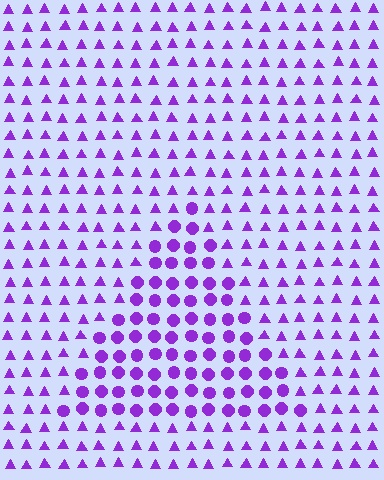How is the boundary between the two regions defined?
The boundary is defined by a change in element shape: circles inside vs. triangles outside. All elements share the same color and spacing.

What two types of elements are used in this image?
The image uses circles inside the triangle region and triangles outside it.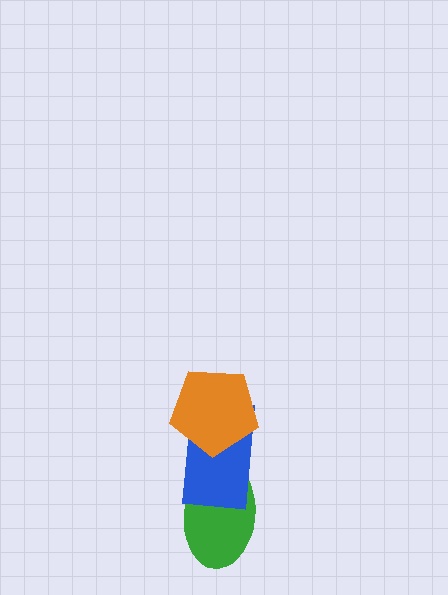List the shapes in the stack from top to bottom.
From top to bottom: the orange pentagon, the blue rectangle, the green ellipse.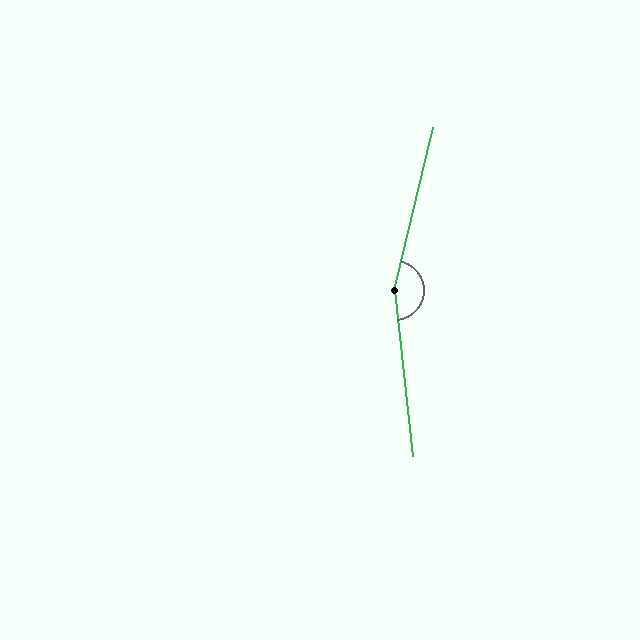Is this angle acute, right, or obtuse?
It is obtuse.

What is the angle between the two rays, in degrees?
Approximately 160 degrees.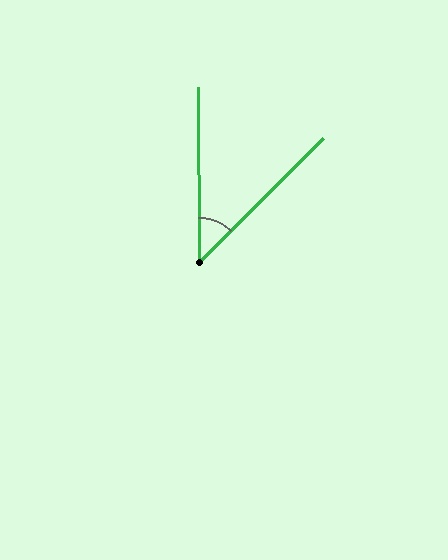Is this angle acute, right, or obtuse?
It is acute.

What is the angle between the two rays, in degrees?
Approximately 45 degrees.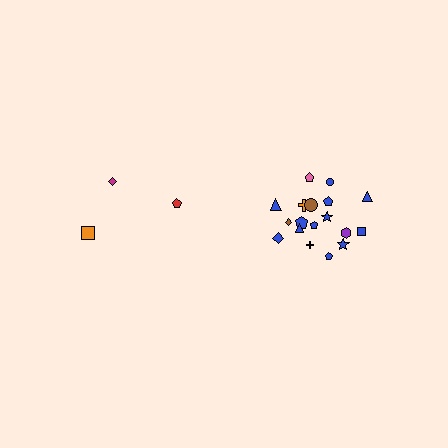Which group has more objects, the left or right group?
The right group.